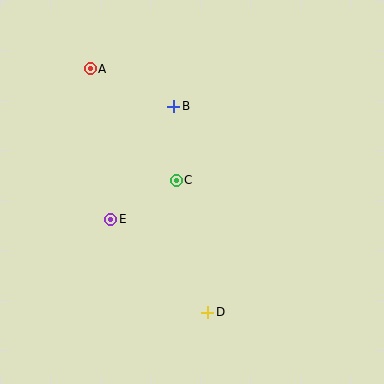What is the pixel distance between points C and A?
The distance between C and A is 141 pixels.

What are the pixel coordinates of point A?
Point A is at (90, 69).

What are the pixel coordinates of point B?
Point B is at (174, 106).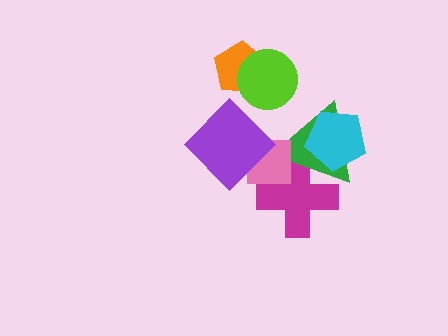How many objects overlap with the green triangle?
3 objects overlap with the green triangle.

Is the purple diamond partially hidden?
No, no other shape covers it.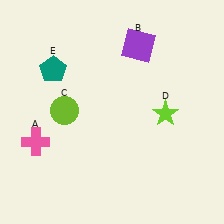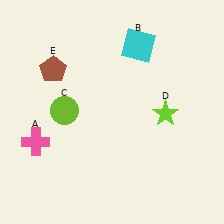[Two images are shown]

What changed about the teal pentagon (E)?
In Image 1, E is teal. In Image 2, it changed to brown.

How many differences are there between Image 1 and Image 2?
There are 2 differences between the two images.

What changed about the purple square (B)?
In Image 1, B is purple. In Image 2, it changed to cyan.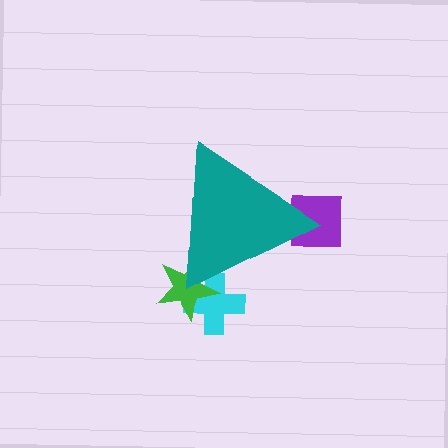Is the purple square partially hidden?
Yes, the purple square is partially hidden behind the teal triangle.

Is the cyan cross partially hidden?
Yes, the cyan cross is partially hidden behind the teal triangle.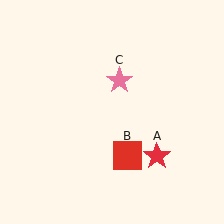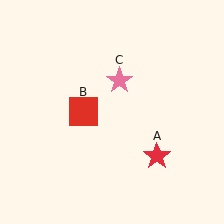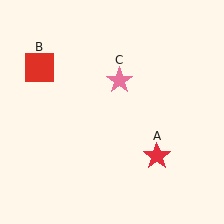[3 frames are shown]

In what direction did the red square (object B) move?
The red square (object B) moved up and to the left.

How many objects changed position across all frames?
1 object changed position: red square (object B).